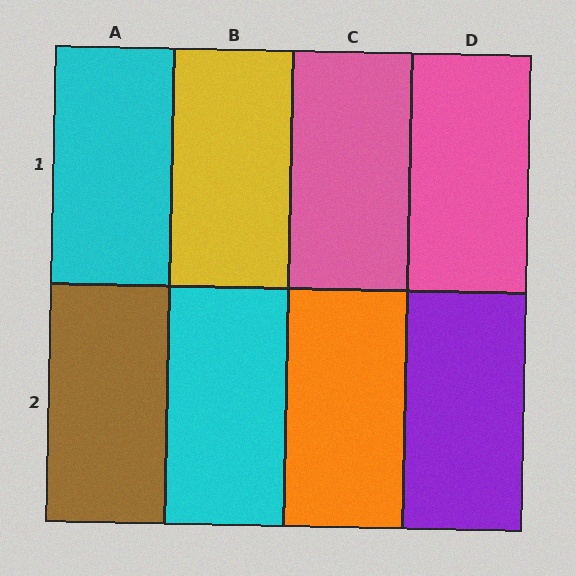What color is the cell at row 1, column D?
Pink.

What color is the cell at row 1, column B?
Yellow.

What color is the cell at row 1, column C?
Pink.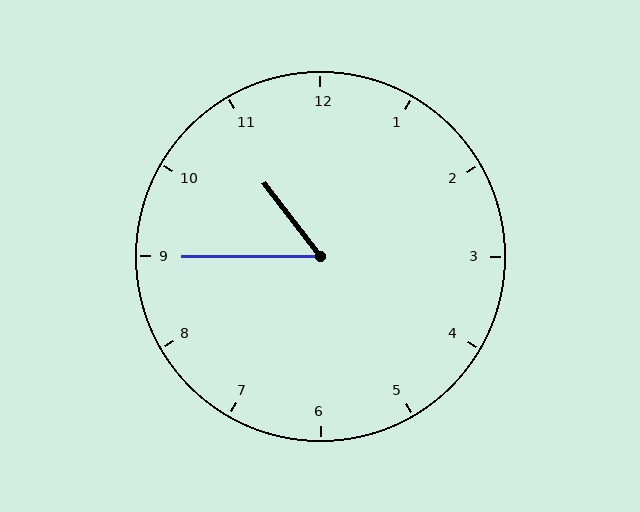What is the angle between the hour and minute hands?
Approximately 52 degrees.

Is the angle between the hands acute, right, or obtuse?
It is acute.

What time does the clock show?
10:45.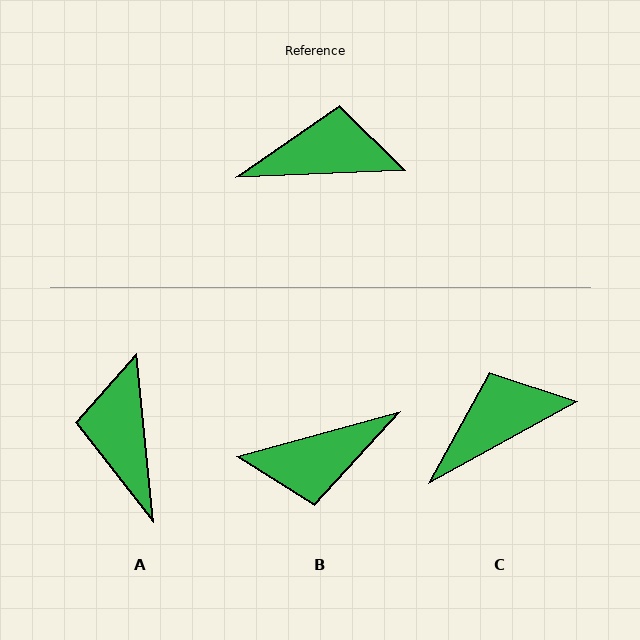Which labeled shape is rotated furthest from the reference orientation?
B, about 167 degrees away.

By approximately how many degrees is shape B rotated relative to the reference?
Approximately 167 degrees clockwise.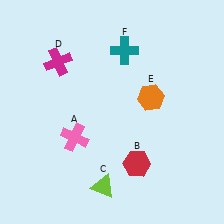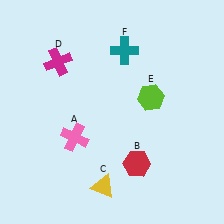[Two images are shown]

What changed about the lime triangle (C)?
In Image 1, C is lime. In Image 2, it changed to yellow.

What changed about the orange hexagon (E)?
In Image 1, E is orange. In Image 2, it changed to lime.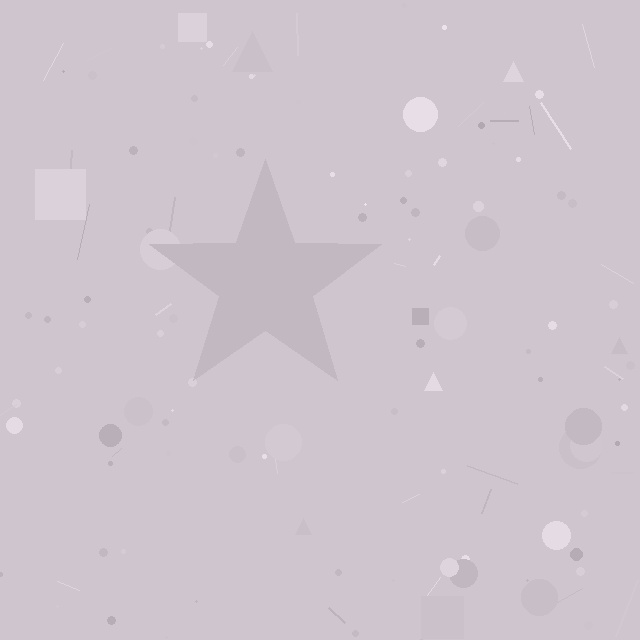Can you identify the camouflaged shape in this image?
The camouflaged shape is a star.